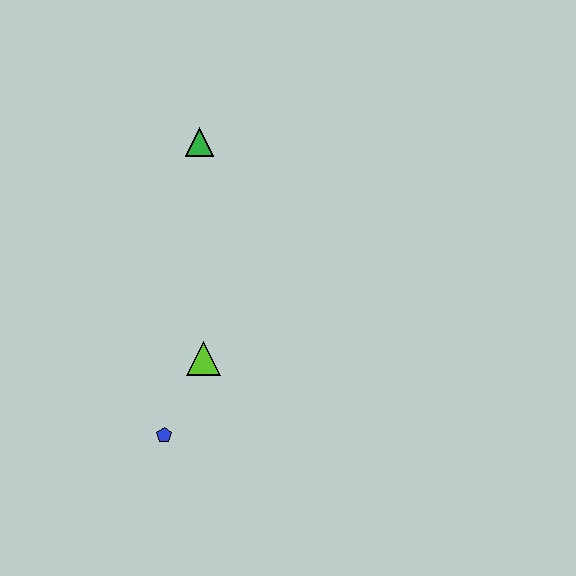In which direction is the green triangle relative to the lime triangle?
The green triangle is above the lime triangle.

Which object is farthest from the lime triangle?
The green triangle is farthest from the lime triangle.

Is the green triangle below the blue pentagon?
No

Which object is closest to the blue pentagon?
The lime triangle is closest to the blue pentagon.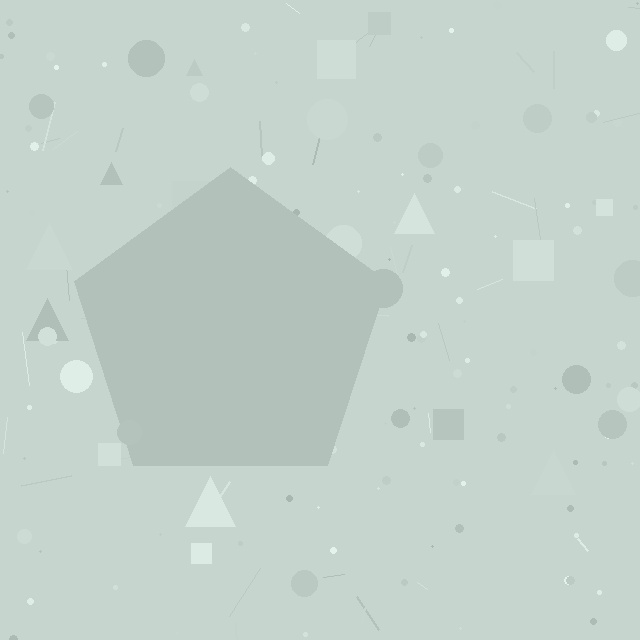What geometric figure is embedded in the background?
A pentagon is embedded in the background.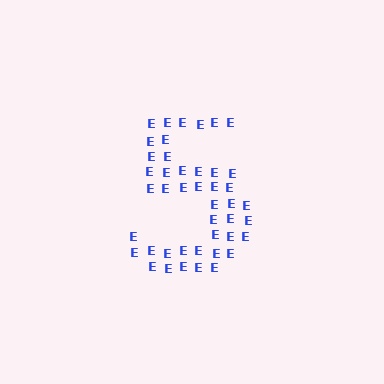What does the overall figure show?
The overall figure shows the digit 5.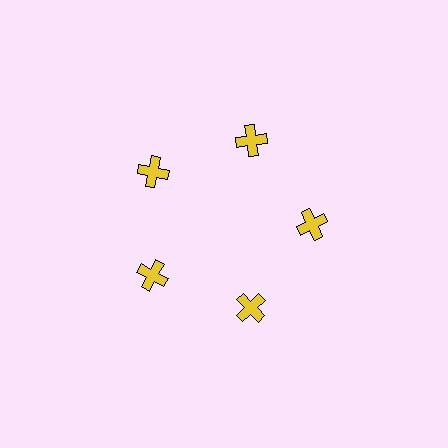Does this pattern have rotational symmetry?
Yes, this pattern has 5-fold rotational symmetry. It looks the same after rotating 72 degrees around the center.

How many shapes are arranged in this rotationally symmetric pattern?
There are 5 shapes, arranged in 5 groups of 1.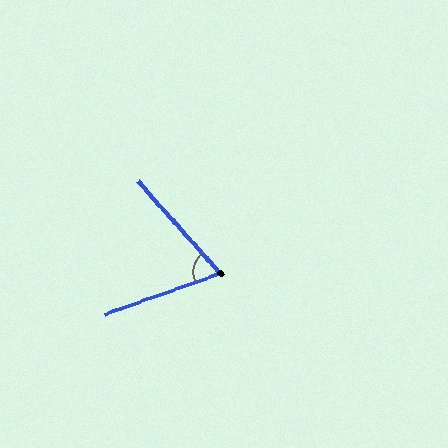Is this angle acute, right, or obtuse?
It is acute.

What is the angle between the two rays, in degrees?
Approximately 68 degrees.